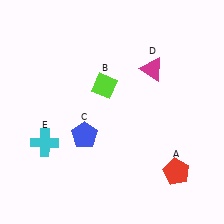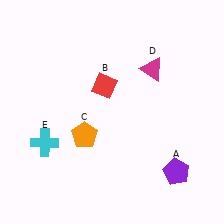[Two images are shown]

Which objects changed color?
A changed from red to purple. B changed from lime to red. C changed from blue to orange.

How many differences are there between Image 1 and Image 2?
There are 3 differences between the two images.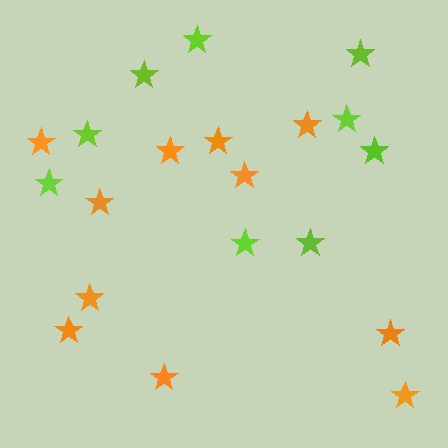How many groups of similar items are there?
There are 2 groups: one group of orange stars (11) and one group of lime stars (9).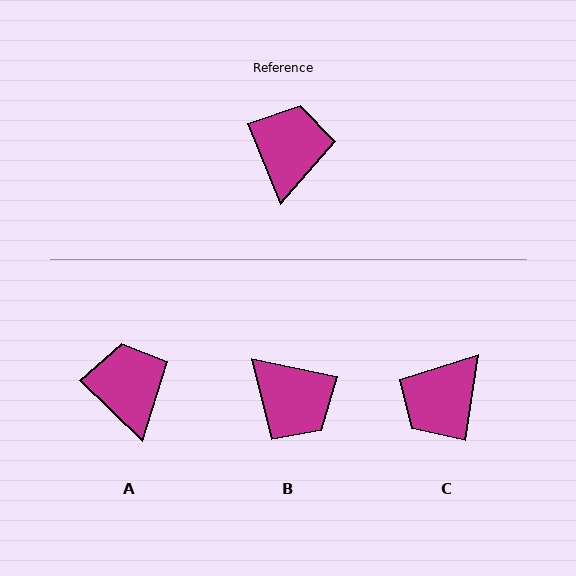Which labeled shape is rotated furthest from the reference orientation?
C, about 149 degrees away.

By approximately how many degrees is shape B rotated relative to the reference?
Approximately 125 degrees clockwise.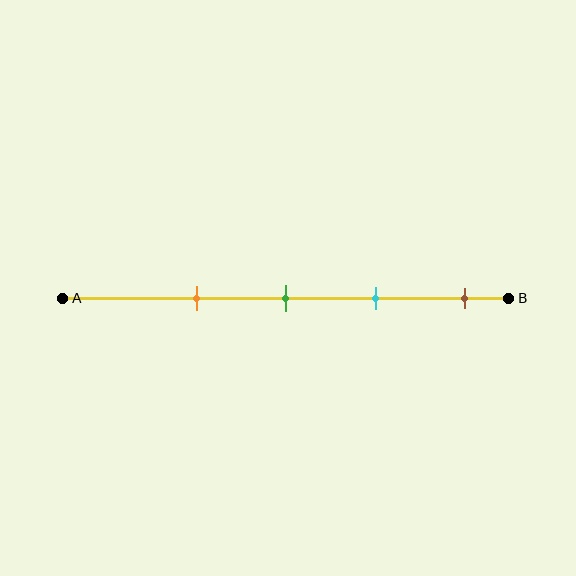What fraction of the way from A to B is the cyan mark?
The cyan mark is approximately 70% (0.7) of the way from A to B.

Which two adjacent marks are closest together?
The green and cyan marks are the closest adjacent pair.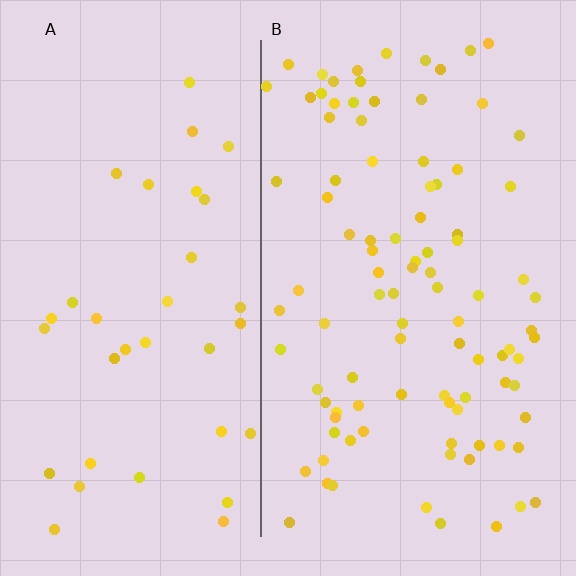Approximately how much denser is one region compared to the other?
Approximately 2.7× — region B over region A.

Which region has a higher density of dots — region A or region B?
B (the right).